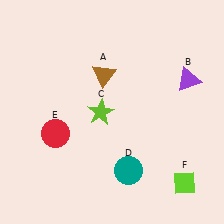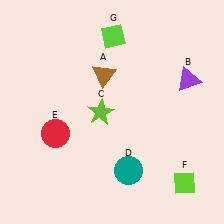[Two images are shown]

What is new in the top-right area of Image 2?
A lime diamond (G) was added in the top-right area of Image 2.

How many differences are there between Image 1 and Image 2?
There is 1 difference between the two images.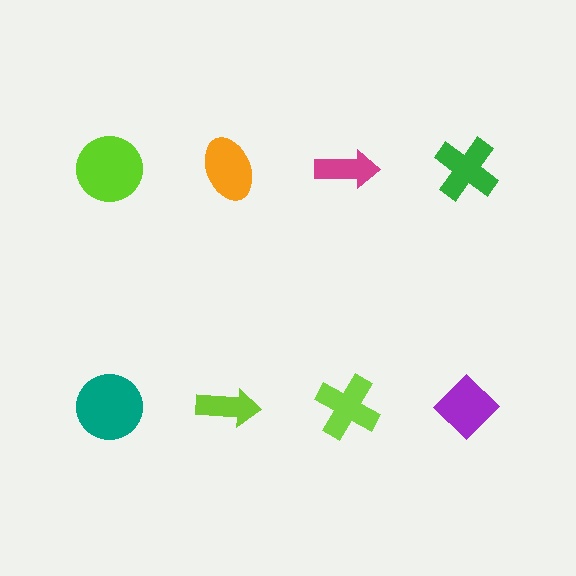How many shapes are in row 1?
4 shapes.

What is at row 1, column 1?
A lime circle.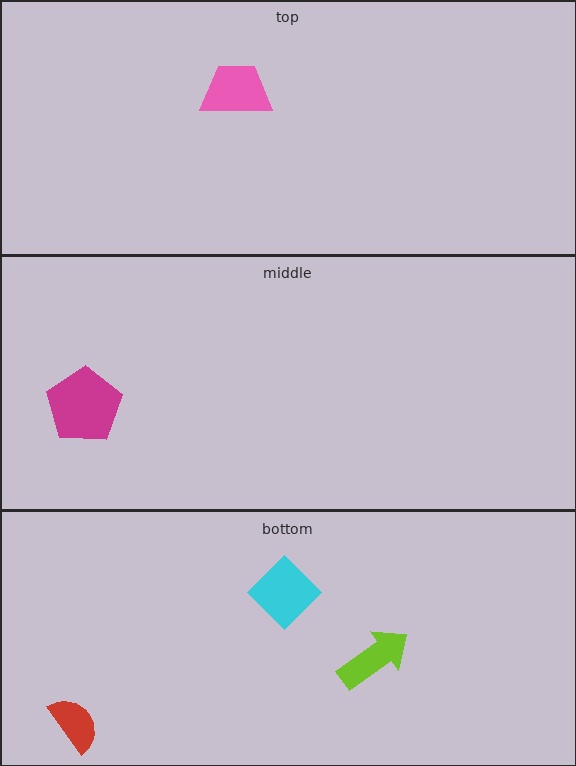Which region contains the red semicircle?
The bottom region.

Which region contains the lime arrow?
The bottom region.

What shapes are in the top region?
The pink trapezoid.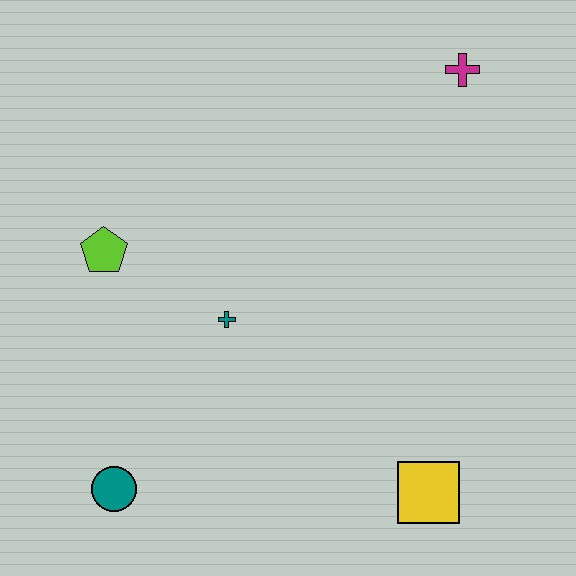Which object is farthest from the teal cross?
The magenta cross is farthest from the teal cross.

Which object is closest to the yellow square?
The teal cross is closest to the yellow square.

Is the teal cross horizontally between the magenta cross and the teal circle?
Yes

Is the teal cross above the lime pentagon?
No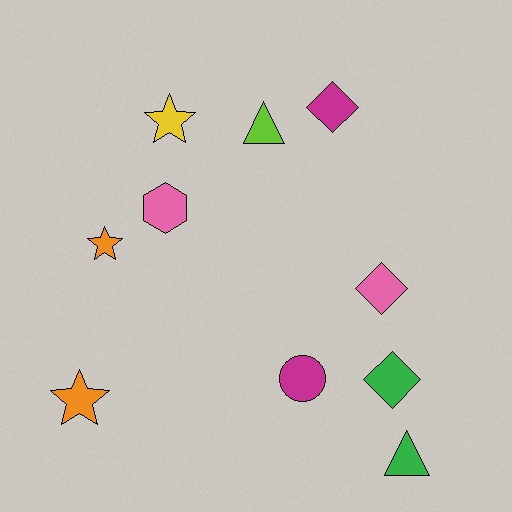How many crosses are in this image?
There are no crosses.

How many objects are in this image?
There are 10 objects.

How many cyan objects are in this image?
There are no cyan objects.